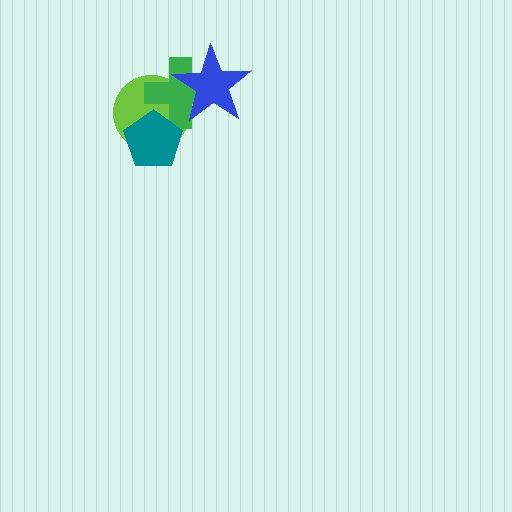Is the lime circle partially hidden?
Yes, it is partially covered by another shape.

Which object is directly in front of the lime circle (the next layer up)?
The green cross is directly in front of the lime circle.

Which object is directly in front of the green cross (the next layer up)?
The blue star is directly in front of the green cross.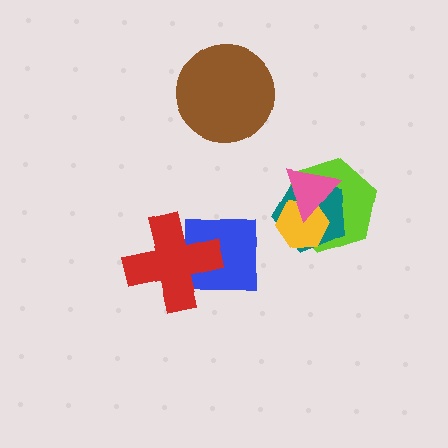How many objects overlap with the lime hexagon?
3 objects overlap with the lime hexagon.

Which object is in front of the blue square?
The red cross is in front of the blue square.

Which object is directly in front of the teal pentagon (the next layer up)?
The yellow hexagon is directly in front of the teal pentagon.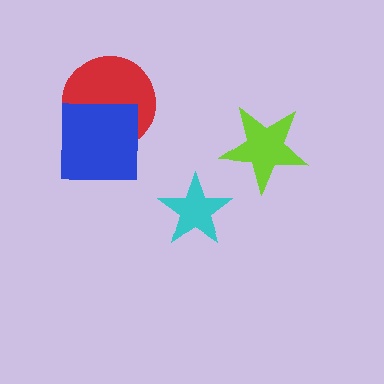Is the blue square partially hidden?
No, no other shape covers it.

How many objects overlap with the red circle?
1 object overlaps with the red circle.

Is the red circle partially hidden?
Yes, it is partially covered by another shape.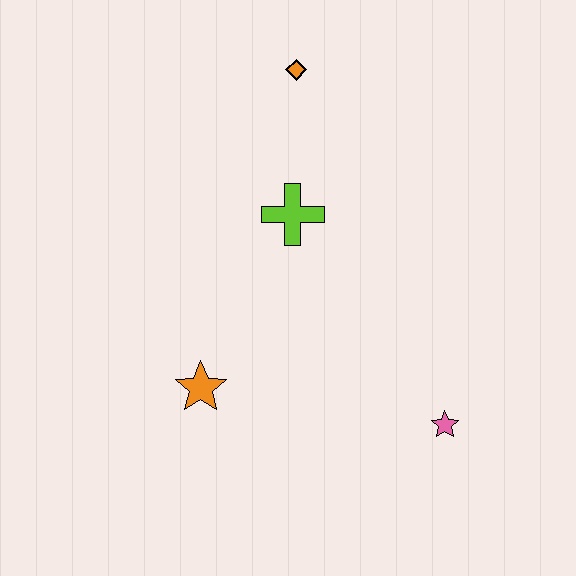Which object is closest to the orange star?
The lime cross is closest to the orange star.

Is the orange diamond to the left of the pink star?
Yes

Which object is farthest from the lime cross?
The pink star is farthest from the lime cross.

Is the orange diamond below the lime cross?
No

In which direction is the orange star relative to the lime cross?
The orange star is below the lime cross.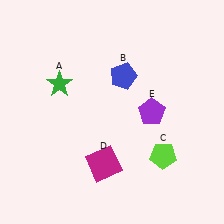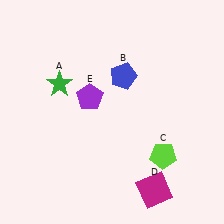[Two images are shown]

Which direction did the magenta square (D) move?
The magenta square (D) moved right.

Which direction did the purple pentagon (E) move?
The purple pentagon (E) moved left.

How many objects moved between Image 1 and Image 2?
2 objects moved between the two images.